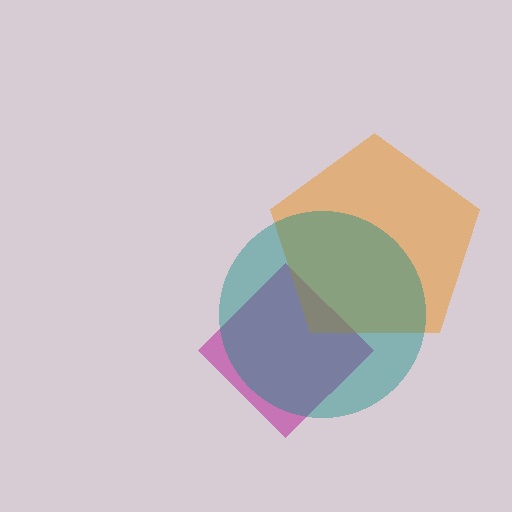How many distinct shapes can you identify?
There are 3 distinct shapes: a magenta diamond, an orange pentagon, a teal circle.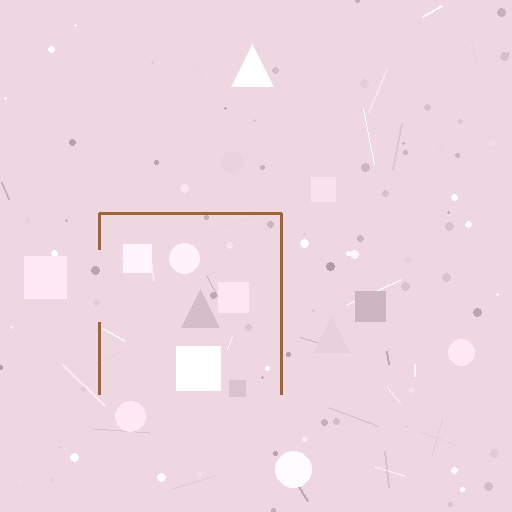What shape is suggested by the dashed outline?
The dashed outline suggests a square.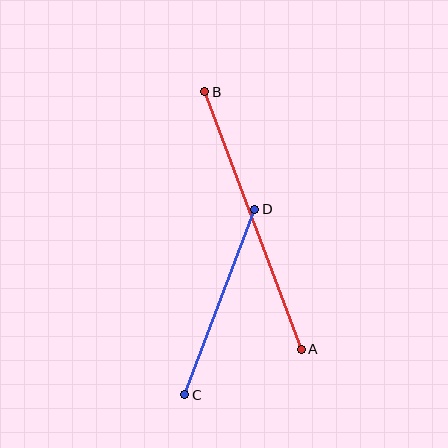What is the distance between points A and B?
The distance is approximately 275 pixels.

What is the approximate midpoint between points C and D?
The midpoint is at approximately (220, 302) pixels.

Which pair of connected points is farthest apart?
Points A and B are farthest apart.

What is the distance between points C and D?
The distance is approximately 198 pixels.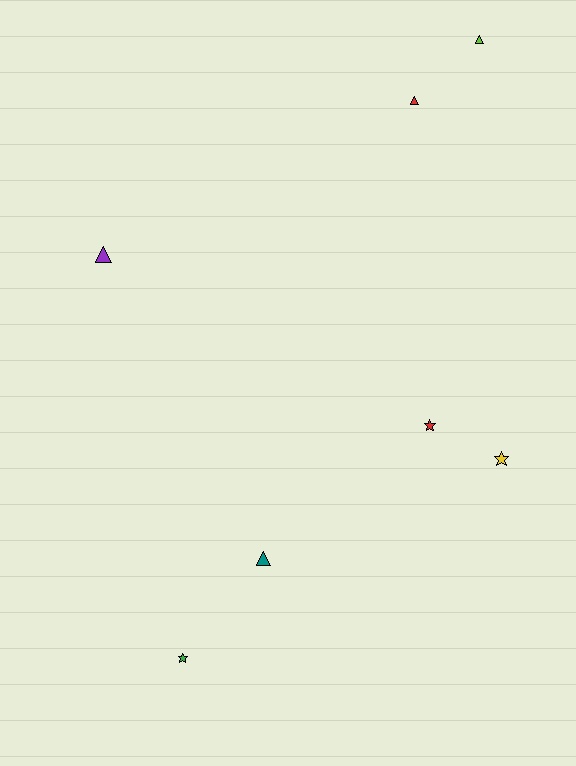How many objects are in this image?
There are 7 objects.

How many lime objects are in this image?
There is 1 lime object.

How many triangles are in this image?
There are 4 triangles.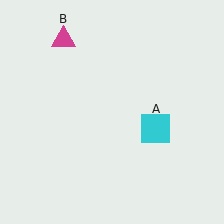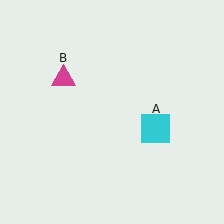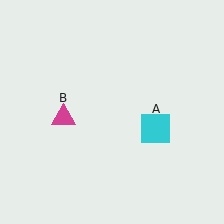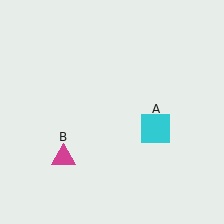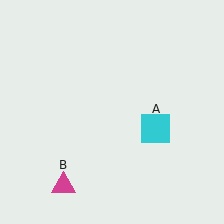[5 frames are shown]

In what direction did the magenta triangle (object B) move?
The magenta triangle (object B) moved down.